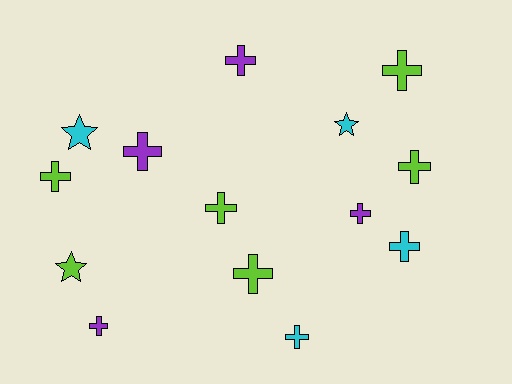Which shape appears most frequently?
Cross, with 11 objects.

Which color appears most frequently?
Lime, with 6 objects.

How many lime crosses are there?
There are 5 lime crosses.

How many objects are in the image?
There are 14 objects.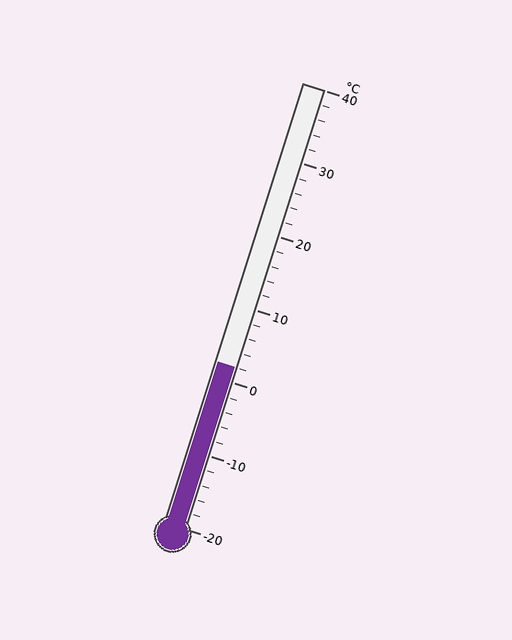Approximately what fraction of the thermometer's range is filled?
The thermometer is filled to approximately 35% of its range.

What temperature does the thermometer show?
The thermometer shows approximately 2°C.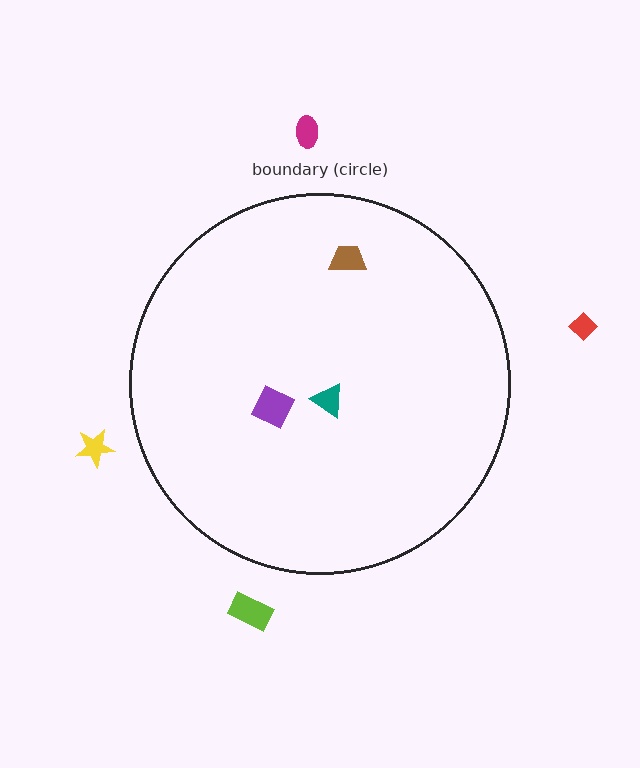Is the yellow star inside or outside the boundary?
Outside.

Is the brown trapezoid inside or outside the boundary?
Inside.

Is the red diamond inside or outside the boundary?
Outside.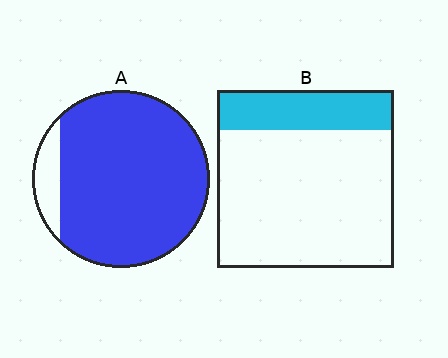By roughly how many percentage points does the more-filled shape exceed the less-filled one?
By roughly 65 percentage points (A over B).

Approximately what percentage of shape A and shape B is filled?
A is approximately 90% and B is approximately 20%.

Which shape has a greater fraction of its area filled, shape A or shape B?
Shape A.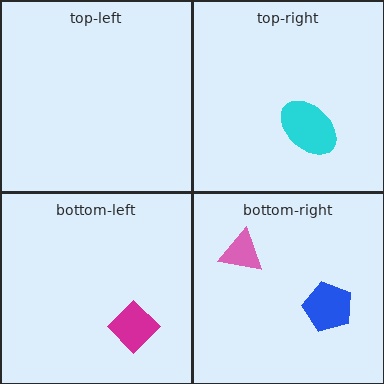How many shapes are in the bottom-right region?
2.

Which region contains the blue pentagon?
The bottom-right region.